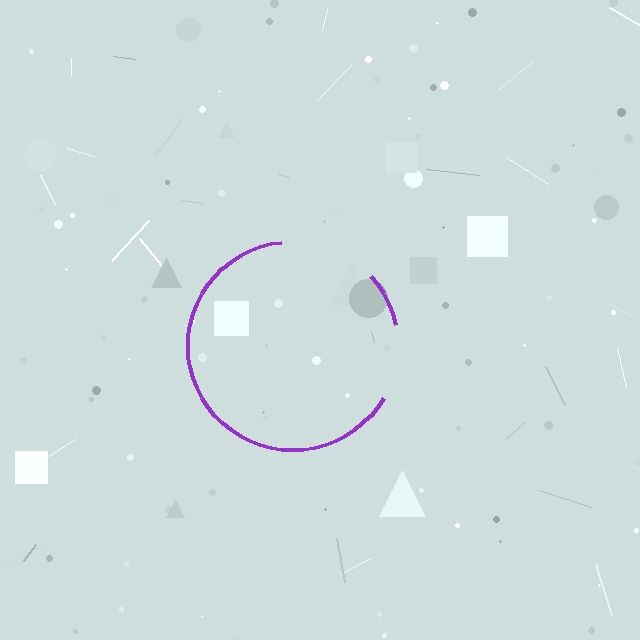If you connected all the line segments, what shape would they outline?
They would outline a circle.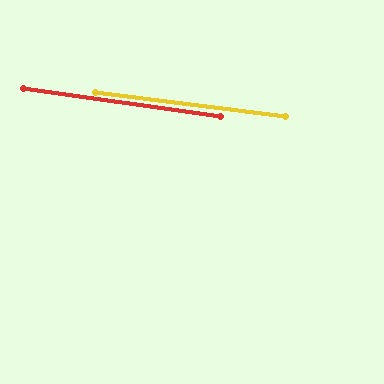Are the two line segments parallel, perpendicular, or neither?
Parallel — their directions differ by only 1.0°.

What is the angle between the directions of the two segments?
Approximately 1 degree.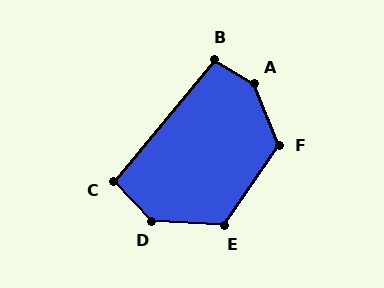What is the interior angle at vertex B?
Approximately 99 degrees (obtuse).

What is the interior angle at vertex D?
Approximately 137 degrees (obtuse).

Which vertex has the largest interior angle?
A, at approximately 142 degrees.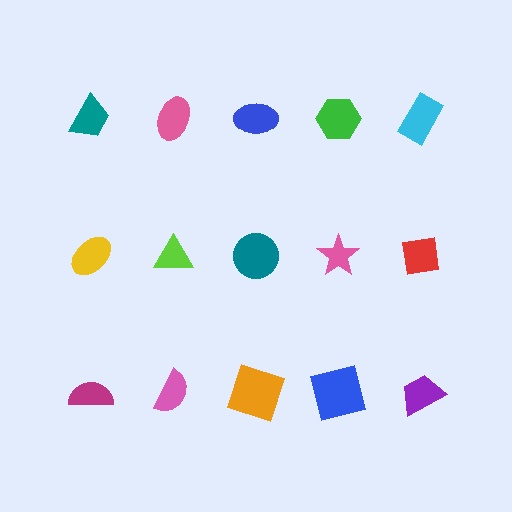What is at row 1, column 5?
A cyan rectangle.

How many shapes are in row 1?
5 shapes.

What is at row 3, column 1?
A magenta semicircle.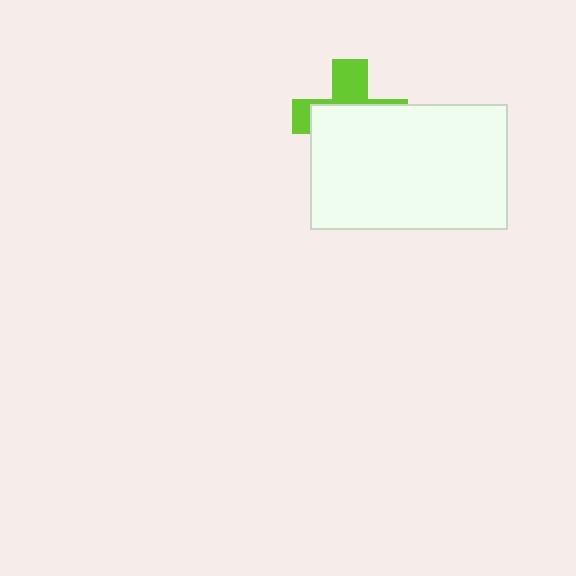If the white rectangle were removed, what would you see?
You would see the complete lime cross.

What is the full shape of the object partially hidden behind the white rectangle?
The partially hidden object is a lime cross.